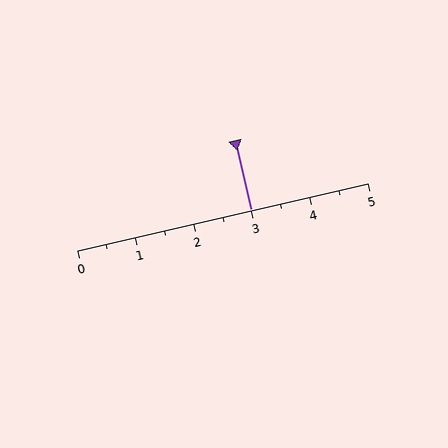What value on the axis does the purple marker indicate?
The marker indicates approximately 3.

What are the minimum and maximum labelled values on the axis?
The axis runs from 0 to 5.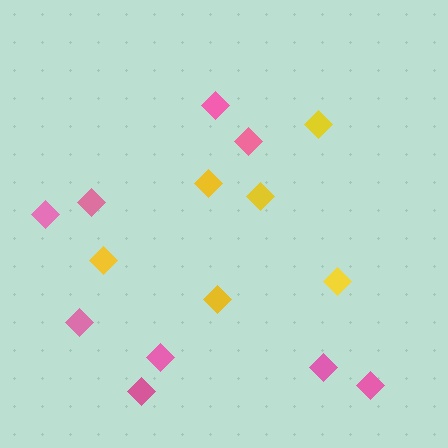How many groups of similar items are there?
There are 2 groups: one group of pink diamonds (9) and one group of yellow diamonds (6).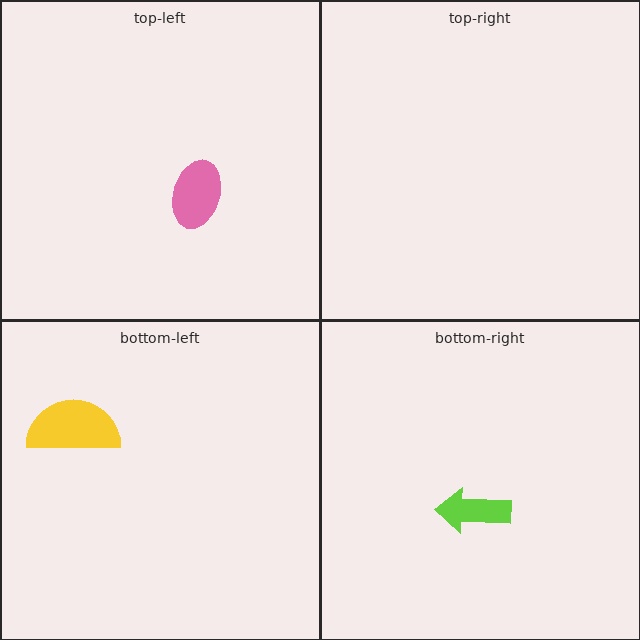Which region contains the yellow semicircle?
The bottom-left region.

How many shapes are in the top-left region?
1.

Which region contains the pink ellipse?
The top-left region.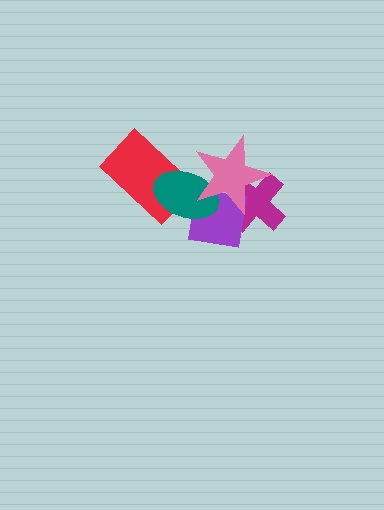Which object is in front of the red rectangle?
The teal ellipse is in front of the red rectangle.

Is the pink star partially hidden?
No, no other shape covers it.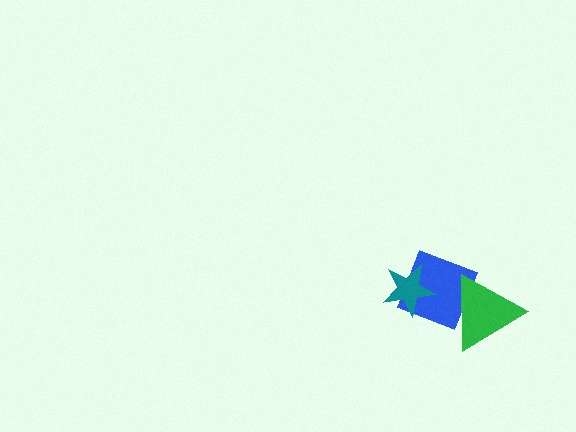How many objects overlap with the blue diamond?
2 objects overlap with the blue diamond.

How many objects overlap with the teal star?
1 object overlaps with the teal star.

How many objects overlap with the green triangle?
1 object overlaps with the green triangle.